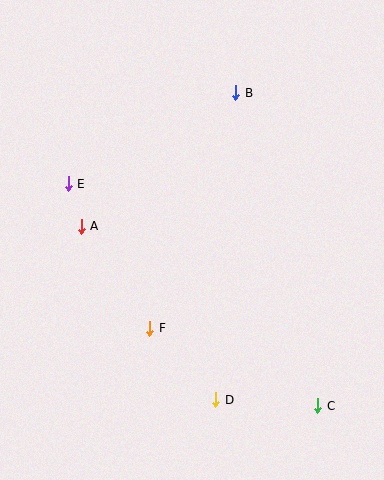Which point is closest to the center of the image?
Point F at (150, 328) is closest to the center.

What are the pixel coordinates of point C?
Point C is at (318, 406).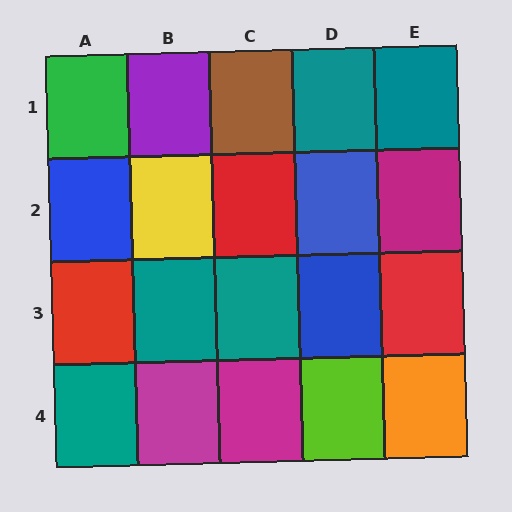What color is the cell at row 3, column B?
Teal.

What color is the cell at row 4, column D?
Lime.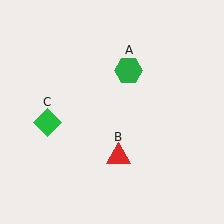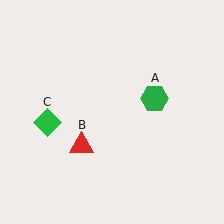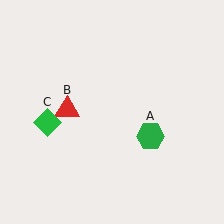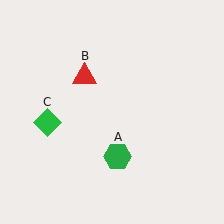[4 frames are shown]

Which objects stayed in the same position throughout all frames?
Green diamond (object C) remained stationary.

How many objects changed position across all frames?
2 objects changed position: green hexagon (object A), red triangle (object B).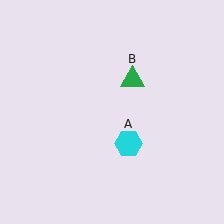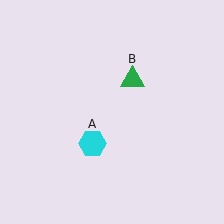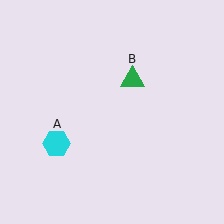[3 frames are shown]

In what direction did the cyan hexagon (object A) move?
The cyan hexagon (object A) moved left.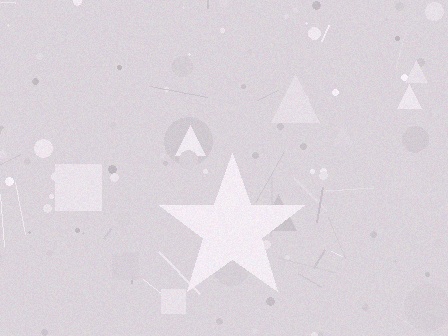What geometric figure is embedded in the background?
A star is embedded in the background.